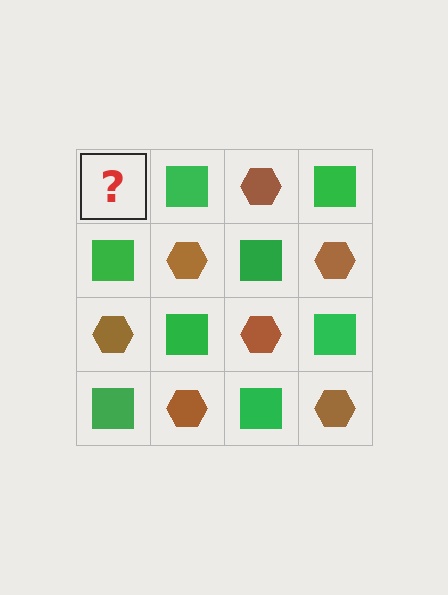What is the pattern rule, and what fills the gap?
The rule is that it alternates brown hexagon and green square in a checkerboard pattern. The gap should be filled with a brown hexagon.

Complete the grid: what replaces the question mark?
The question mark should be replaced with a brown hexagon.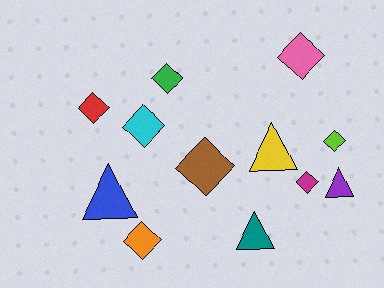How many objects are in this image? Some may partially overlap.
There are 12 objects.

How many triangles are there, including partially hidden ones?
There are 4 triangles.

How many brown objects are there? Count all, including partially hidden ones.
There is 1 brown object.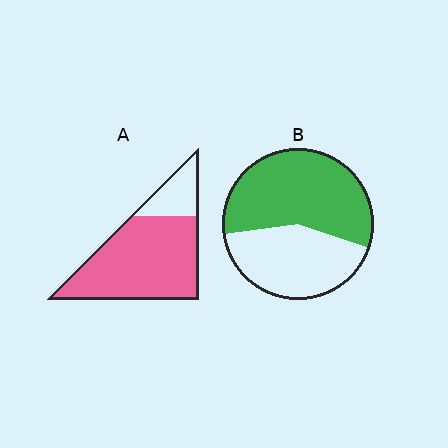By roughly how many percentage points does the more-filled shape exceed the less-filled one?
By roughly 20 percentage points (A over B).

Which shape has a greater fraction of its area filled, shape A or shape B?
Shape A.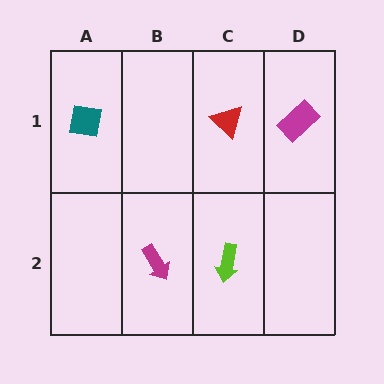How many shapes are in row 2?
2 shapes.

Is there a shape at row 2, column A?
No, that cell is empty.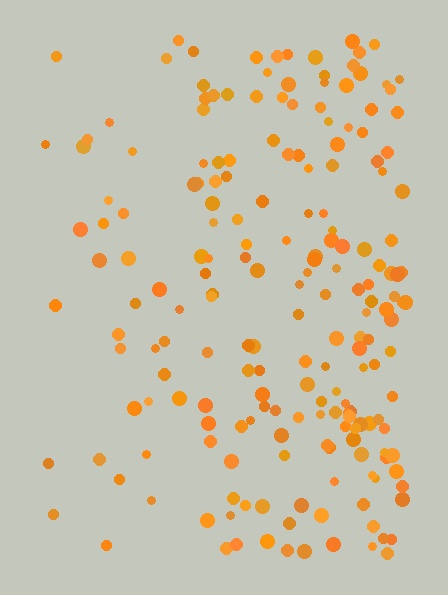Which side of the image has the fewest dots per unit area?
The left.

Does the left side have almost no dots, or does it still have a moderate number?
Still a moderate number, just noticeably fewer than the right.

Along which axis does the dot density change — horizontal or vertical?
Horizontal.